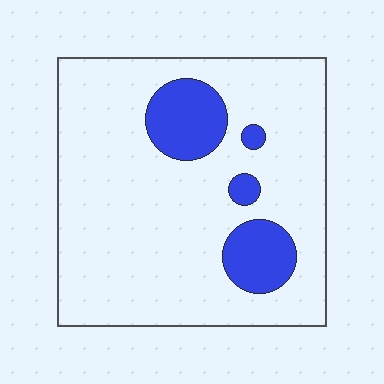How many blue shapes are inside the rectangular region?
4.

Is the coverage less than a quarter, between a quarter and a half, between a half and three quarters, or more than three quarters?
Less than a quarter.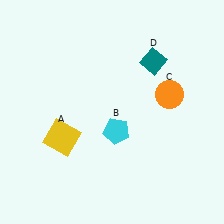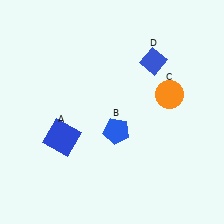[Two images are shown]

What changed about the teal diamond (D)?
In Image 1, D is teal. In Image 2, it changed to blue.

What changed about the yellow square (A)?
In Image 1, A is yellow. In Image 2, it changed to blue.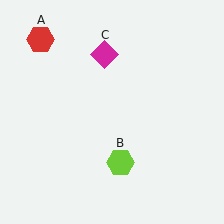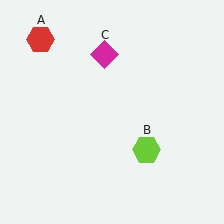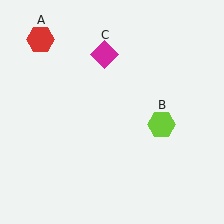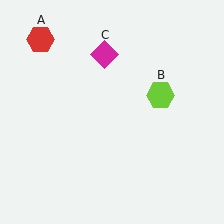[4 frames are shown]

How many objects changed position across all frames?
1 object changed position: lime hexagon (object B).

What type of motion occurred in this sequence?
The lime hexagon (object B) rotated counterclockwise around the center of the scene.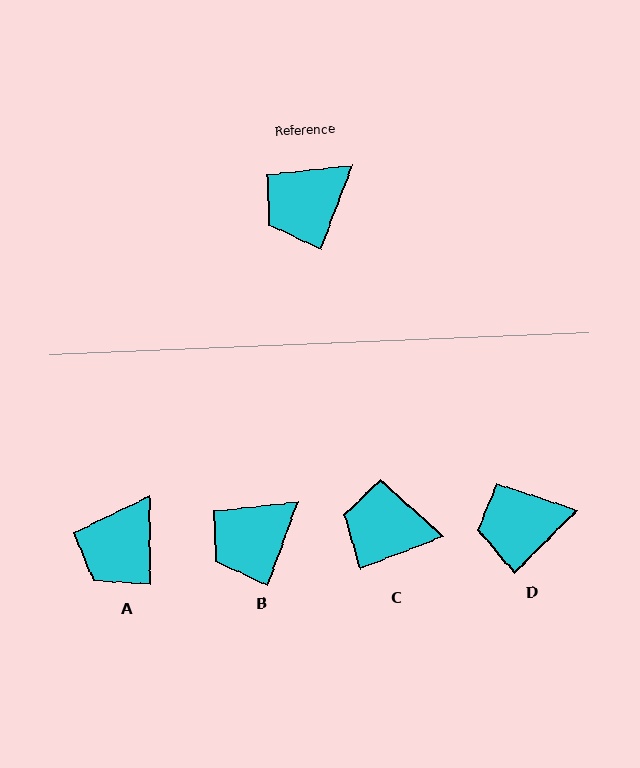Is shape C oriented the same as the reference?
No, it is off by about 48 degrees.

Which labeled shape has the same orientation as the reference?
B.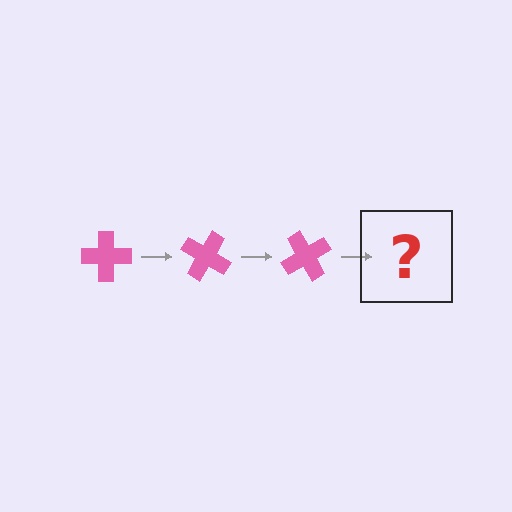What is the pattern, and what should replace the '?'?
The pattern is that the cross rotates 30 degrees each step. The '?' should be a pink cross rotated 90 degrees.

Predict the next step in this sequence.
The next step is a pink cross rotated 90 degrees.